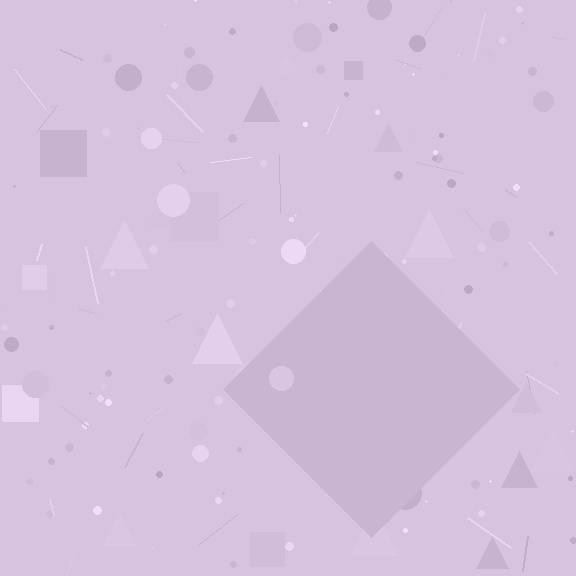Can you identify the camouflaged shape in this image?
The camouflaged shape is a diamond.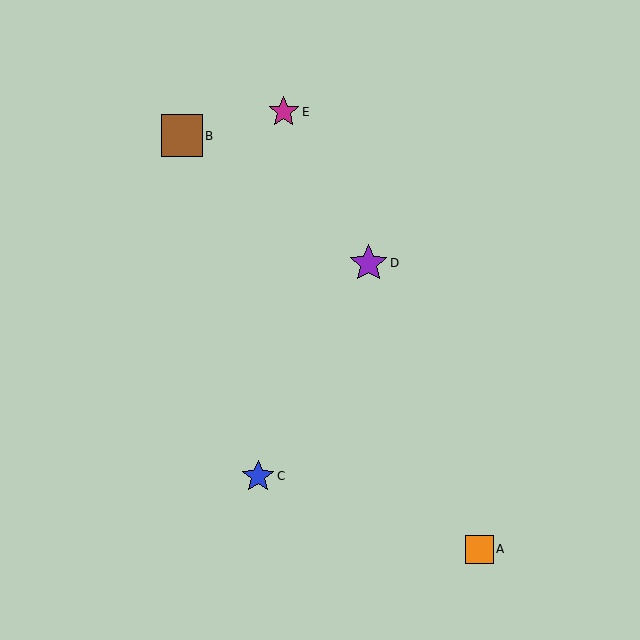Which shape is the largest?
The brown square (labeled B) is the largest.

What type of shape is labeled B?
Shape B is a brown square.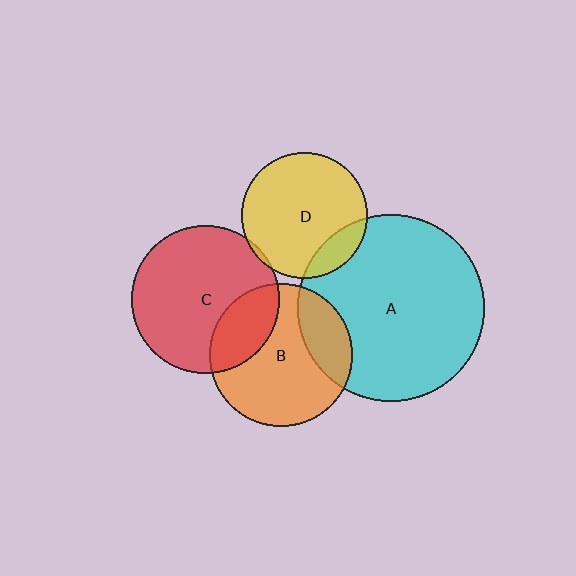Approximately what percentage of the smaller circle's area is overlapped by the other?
Approximately 25%.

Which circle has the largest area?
Circle A (cyan).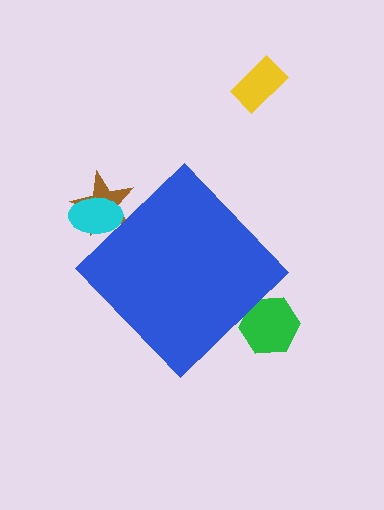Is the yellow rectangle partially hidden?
No, the yellow rectangle is fully visible.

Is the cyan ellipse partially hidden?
Yes, the cyan ellipse is partially hidden behind the blue diamond.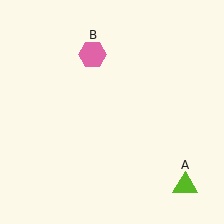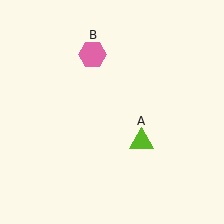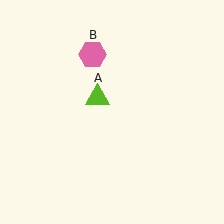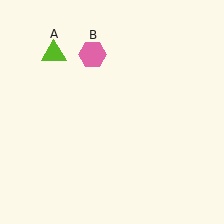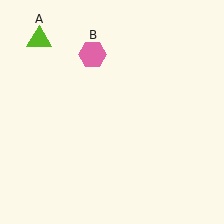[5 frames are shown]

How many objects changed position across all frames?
1 object changed position: lime triangle (object A).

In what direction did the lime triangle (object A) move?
The lime triangle (object A) moved up and to the left.